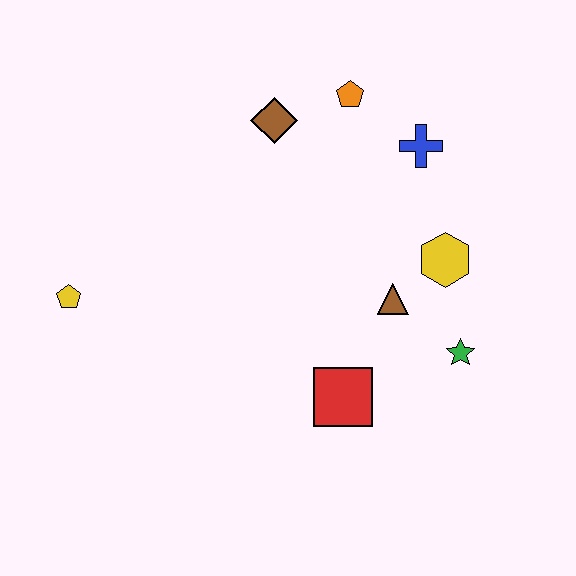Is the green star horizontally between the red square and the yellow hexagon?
No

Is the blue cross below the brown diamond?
Yes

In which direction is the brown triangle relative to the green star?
The brown triangle is to the left of the green star.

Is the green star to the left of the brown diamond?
No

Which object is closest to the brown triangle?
The yellow hexagon is closest to the brown triangle.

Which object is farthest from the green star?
The yellow pentagon is farthest from the green star.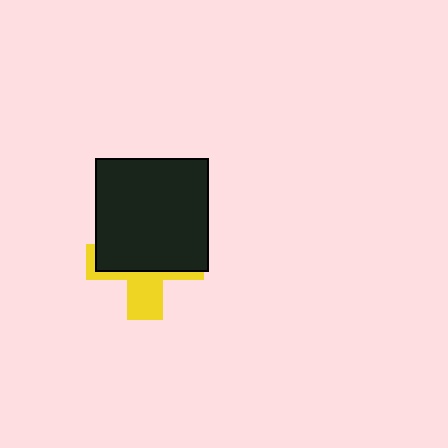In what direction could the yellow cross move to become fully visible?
The yellow cross could move down. That would shift it out from behind the black square entirely.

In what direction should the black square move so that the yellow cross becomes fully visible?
The black square should move up. That is the shortest direction to clear the overlap and leave the yellow cross fully visible.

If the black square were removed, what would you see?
You would see the complete yellow cross.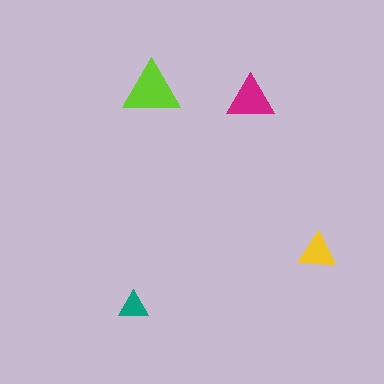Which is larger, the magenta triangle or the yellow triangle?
The magenta one.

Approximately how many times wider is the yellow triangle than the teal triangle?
About 1.5 times wider.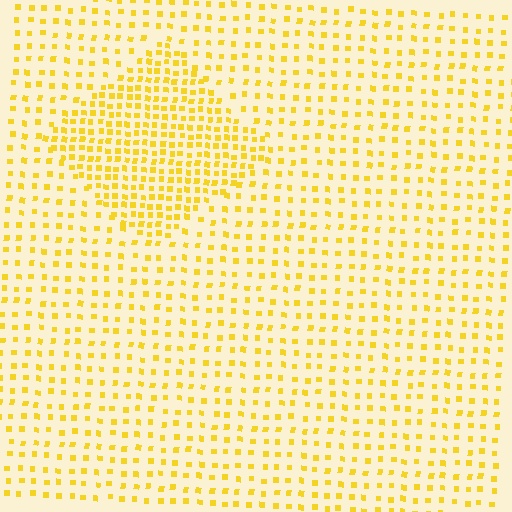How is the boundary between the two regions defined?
The boundary is defined by a change in element density (approximately 2.0x ratio). All elements are the same color, size, and shape.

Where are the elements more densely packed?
The elements are more densely packed inside the diamond boundary.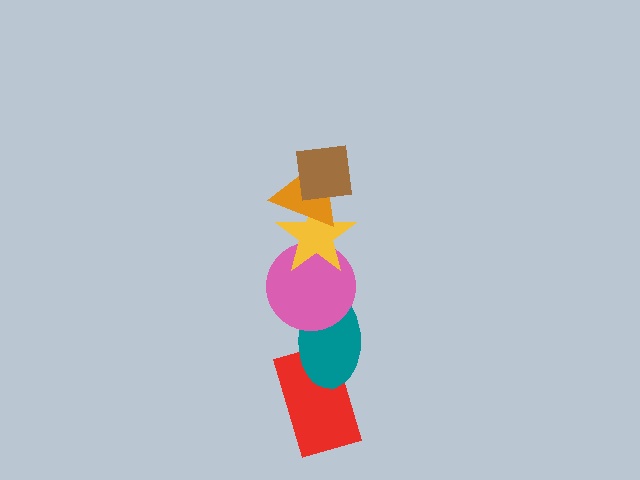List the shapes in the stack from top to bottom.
From top to bottom: the brown square, the orange triangle, the yellow star, the pink circle, the teal ellipse, the red rectangle.